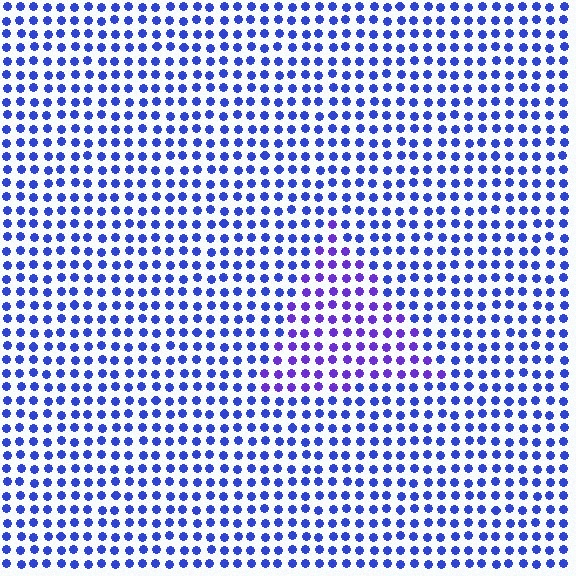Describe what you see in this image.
The image is filled with small blue elements in a uniform arrangement. A triangle-shaped region is visible where the elements are tinted to a slightly different hue, forming a subtle color boundary.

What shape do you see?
I see a triangle.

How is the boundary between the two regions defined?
The boundary is defined purely by a slight shift in hue (about 30 degrees). Spacing, size, and orientation are identical on both sides.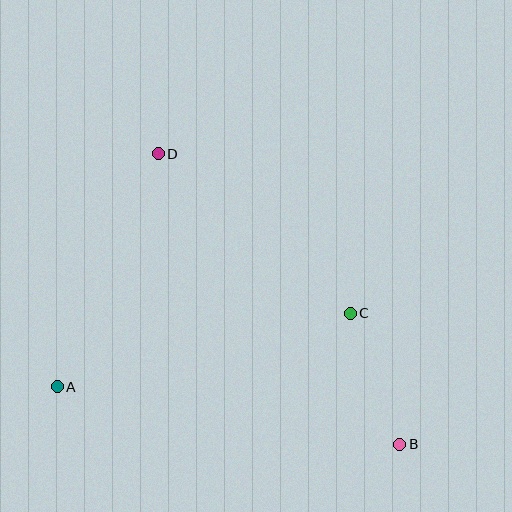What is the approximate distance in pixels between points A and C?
The distance between A and C is approximately 302 pixels.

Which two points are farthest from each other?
Points B and D are farthest from each other.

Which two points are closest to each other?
Points B and C are closest to each other.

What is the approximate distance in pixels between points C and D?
The distance between C and D is approximately 250 pixels.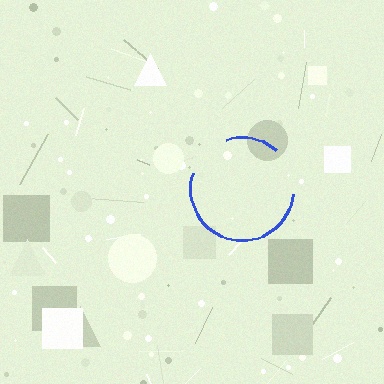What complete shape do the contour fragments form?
The contour fragments form a circle.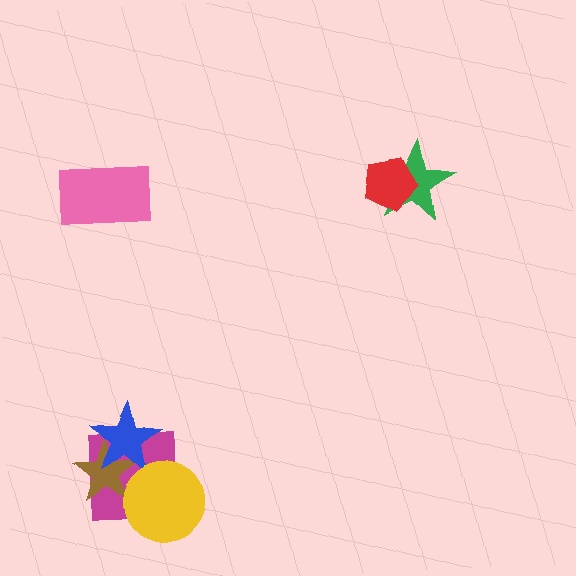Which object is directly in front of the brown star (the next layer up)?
The blue star is directly in front of the brown star.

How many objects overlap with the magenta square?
3 objects overlap with the magenta square.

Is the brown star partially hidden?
Yes, it is partially covered by another shape.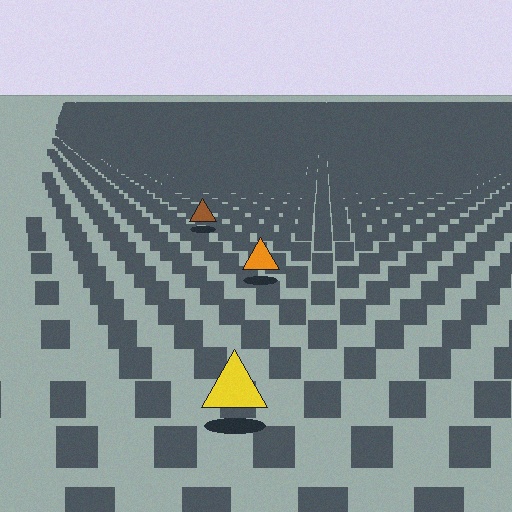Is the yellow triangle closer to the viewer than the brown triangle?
Yes. The yellow triangle is closer — you can tell from the texture gradient: the ground texture is coarser near it.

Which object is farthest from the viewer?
The brown triangle is farthest from the viewer. It appears smaller and the ground texture around it is denser.